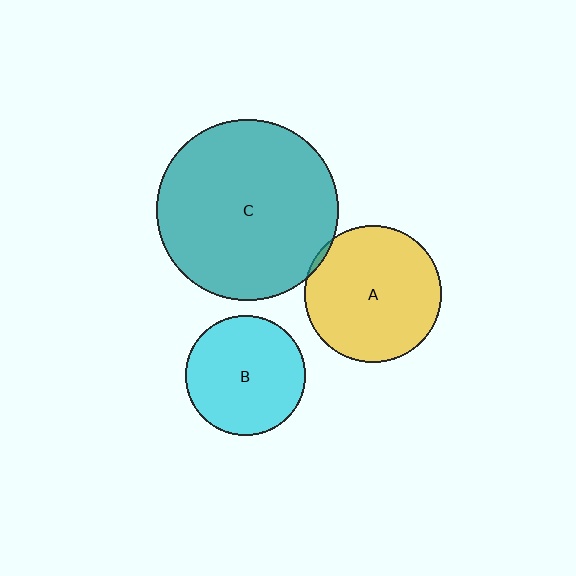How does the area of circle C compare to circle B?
Approximately 2.3 times.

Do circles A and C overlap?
Yes.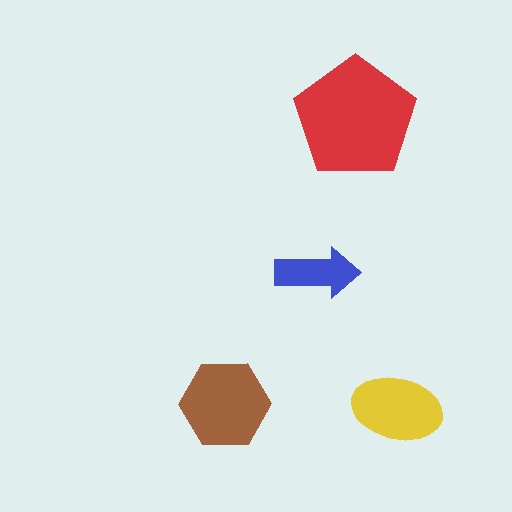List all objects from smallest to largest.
The blue arrow, the yellow ellipse, the brown hexagon, the red pentagon.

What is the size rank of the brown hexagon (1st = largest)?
2nd.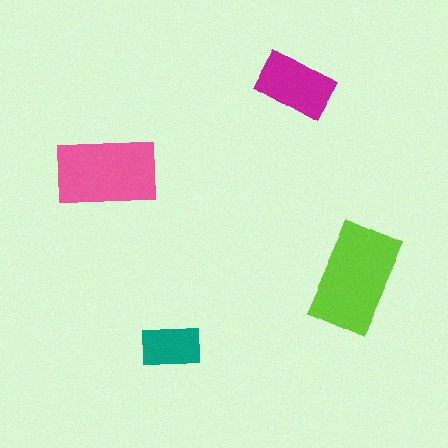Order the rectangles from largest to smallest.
the lime one, the pink one, the magenta one, the teal one.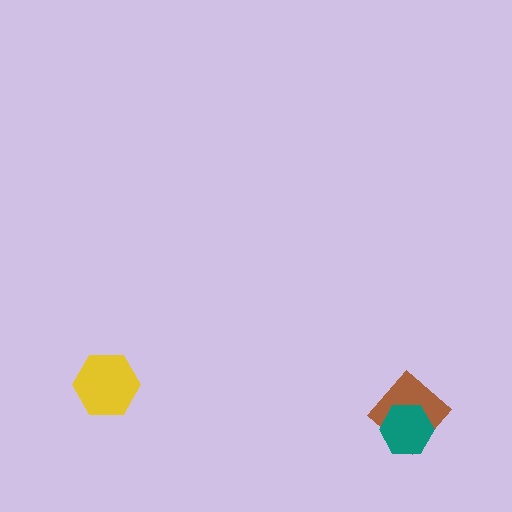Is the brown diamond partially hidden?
Yes, it is partially covered by another shape.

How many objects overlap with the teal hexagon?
1 object overlaps with the teal hexagon.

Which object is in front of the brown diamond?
The teal hexagon is in front of the brown diamond.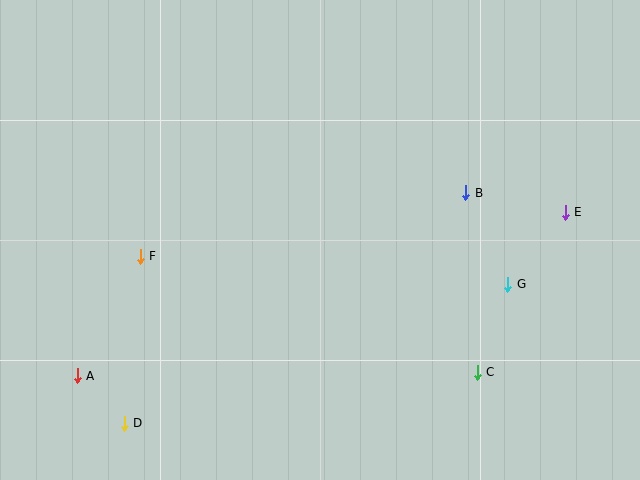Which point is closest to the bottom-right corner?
Point C is closest to the bottom-right corner.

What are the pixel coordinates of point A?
Point A is at (77, 376).